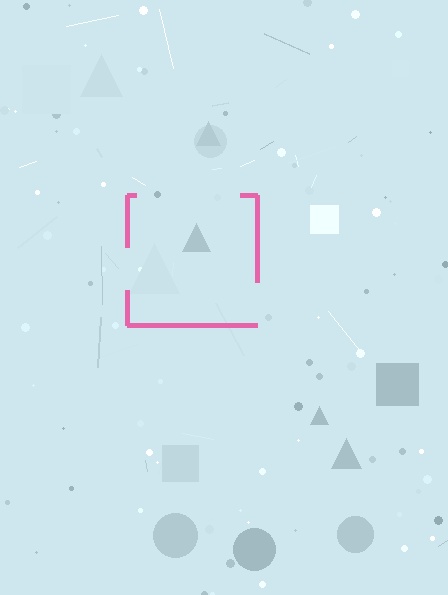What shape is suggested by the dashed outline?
The dashed outline suggests a square.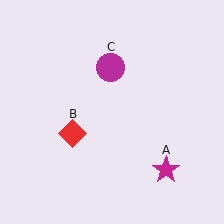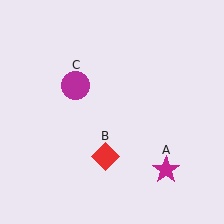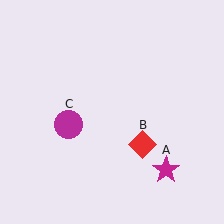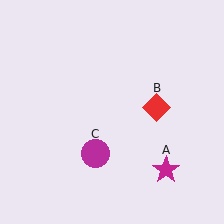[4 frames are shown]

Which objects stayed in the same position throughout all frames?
Magenta star (object A) remained stationary.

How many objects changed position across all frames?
2 objects changed position: red diamond (object B), magenta circle (object C).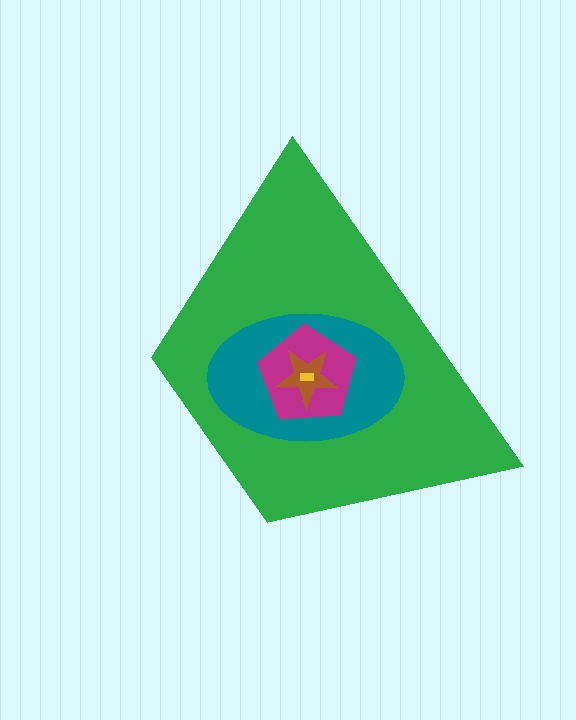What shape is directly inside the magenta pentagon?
The brown star.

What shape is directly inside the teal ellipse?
The magenta pentagon.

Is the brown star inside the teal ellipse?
Yes.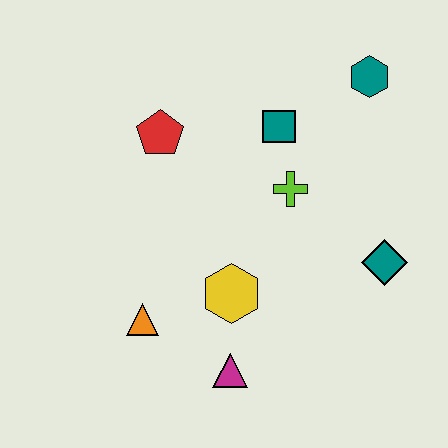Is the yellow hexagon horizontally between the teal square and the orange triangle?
Yes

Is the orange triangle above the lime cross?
No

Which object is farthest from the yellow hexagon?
The teal hexagon is farthest from the yellow hexagon.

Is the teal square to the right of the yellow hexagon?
Yes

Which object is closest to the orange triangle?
The yellow hexagon is closest to the orange triangle.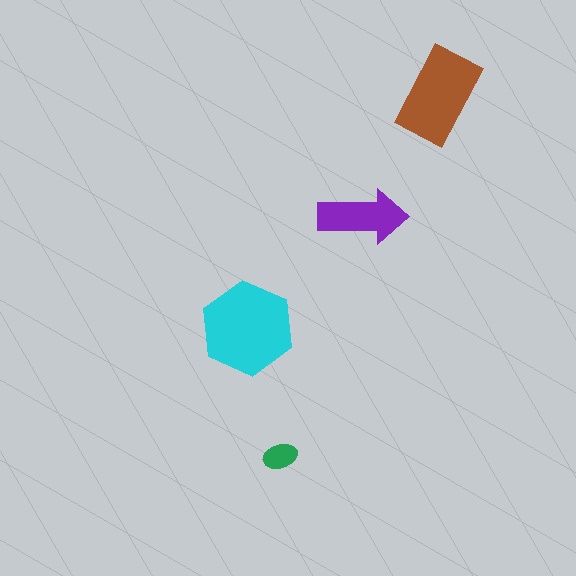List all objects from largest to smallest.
The cyan hexagon, the brown rectangle, the purple arrow, the green ellipse.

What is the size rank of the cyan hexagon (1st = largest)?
1st.